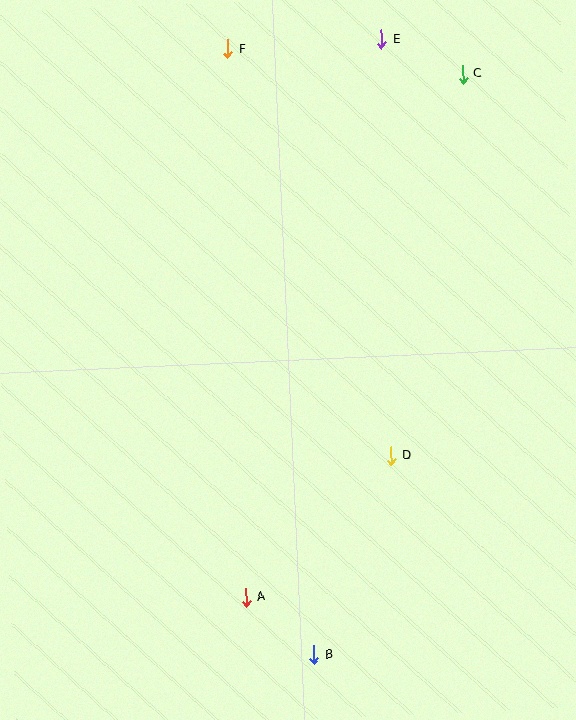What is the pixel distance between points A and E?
The distance between A and E is 575 pixels.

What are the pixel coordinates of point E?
Point E is at (382, 39).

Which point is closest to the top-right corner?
Point C is closest to the top-right corner.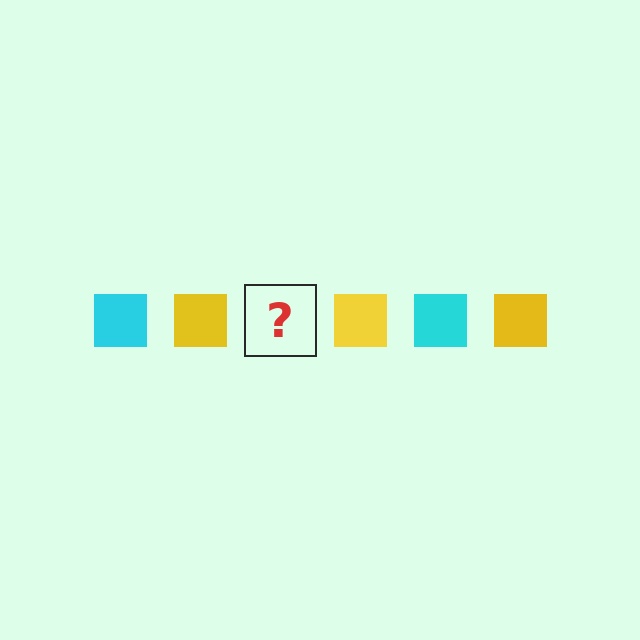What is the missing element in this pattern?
The missing element is a cyan square.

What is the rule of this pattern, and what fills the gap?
The rule is that the pattern cycles through cyan, yellow squares. The gap should be filled with a cyan square.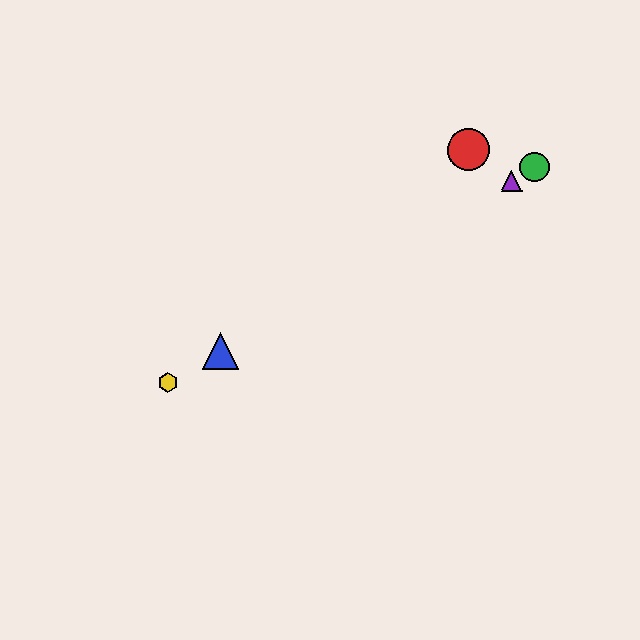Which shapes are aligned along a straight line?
The blue triangle, the green circle, the yellow hexagon, the purple triangle are aligned along a straight line.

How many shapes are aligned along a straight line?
4 shapes (the blue triangle, the green circle, the yellow hexagon, the purple triangle) are aligned along a straight line.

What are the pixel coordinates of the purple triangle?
The purple triangle is at (512, 181).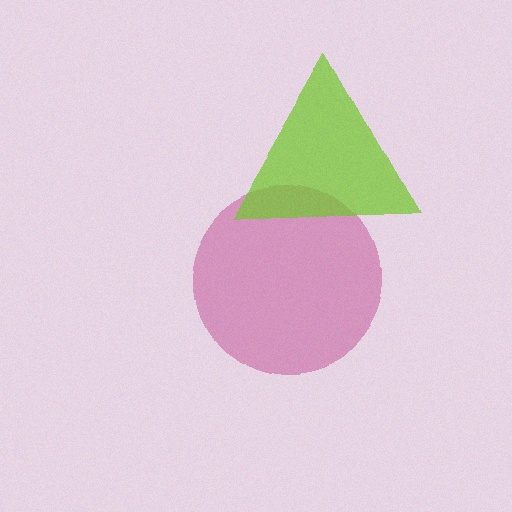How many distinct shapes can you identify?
There are 2 distinct shapes: a magenta circle, a lime triangle.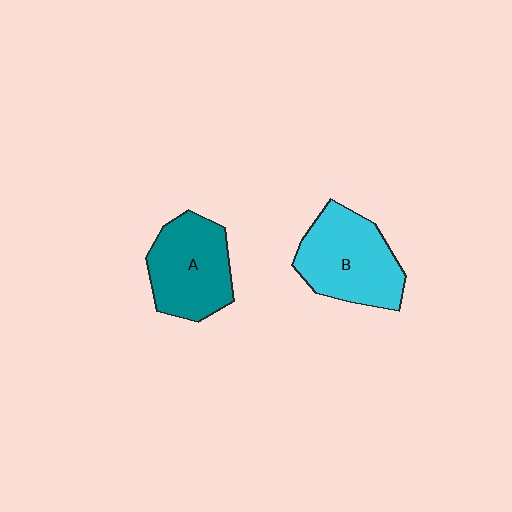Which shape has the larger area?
Shape B (cyan).